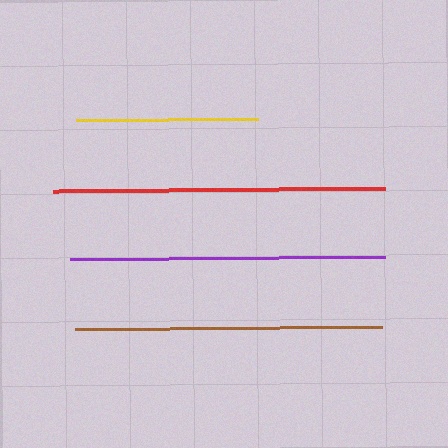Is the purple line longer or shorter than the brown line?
The purple line is longer than the brown line.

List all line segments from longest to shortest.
From longest to shortest: red, purple, brown, yellow.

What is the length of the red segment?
The red segment is approximately 332 pixels long.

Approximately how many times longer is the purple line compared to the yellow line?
The purple line is approximately 1.7 times the length of the yellow line.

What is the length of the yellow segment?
The yellow segment is approximately 182 pixels long.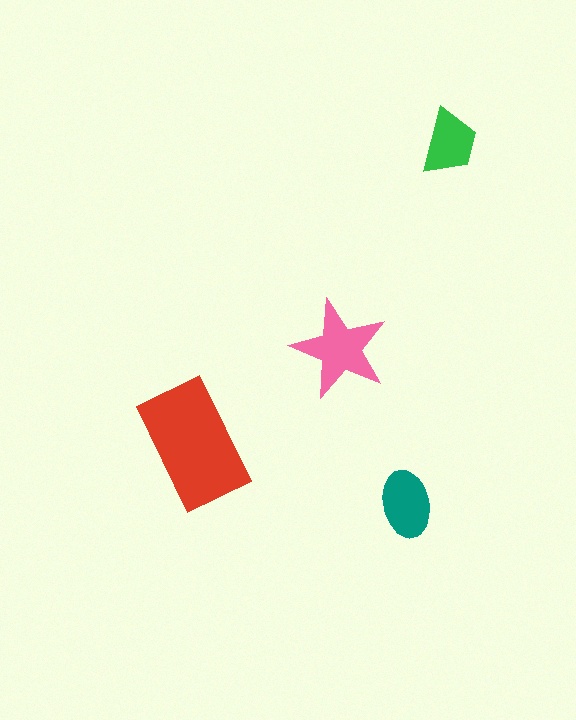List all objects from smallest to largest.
The green trapezoid, the teal ellipse, the pink star, the red rectangle.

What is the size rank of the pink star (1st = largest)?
2nd.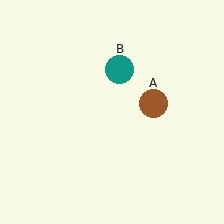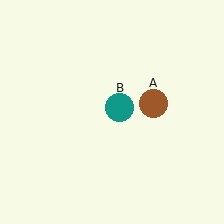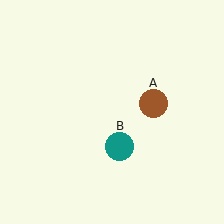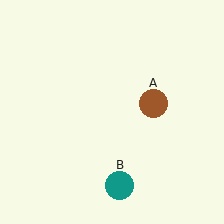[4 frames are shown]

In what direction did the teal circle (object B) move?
The teal circle (object B) moved down.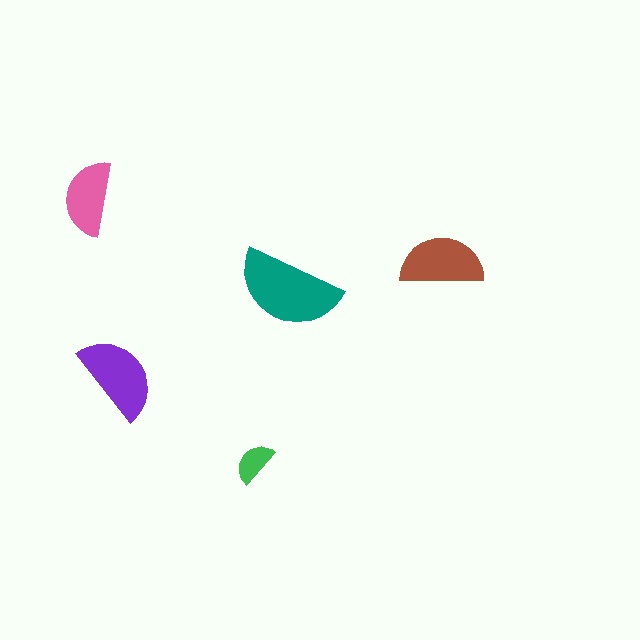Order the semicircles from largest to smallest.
the teal one, the purple one, the brown one, the pink one, the green one.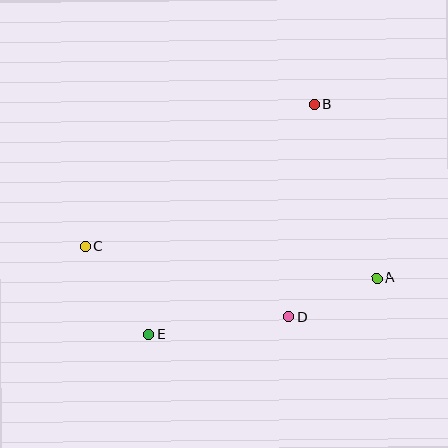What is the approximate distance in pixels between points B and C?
The distance between B and C is approximately 270 pixels.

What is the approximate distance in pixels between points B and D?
The distance between B and D is approximately 214 pixels.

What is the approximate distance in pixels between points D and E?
The distance between D and E is approximately 141 pixels.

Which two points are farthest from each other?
Points A and C are farthest from each other.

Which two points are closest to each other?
Points A and D are closest to each other.